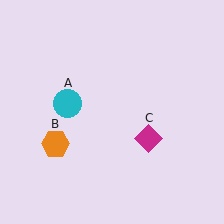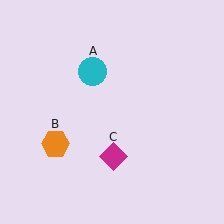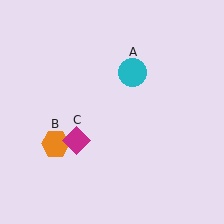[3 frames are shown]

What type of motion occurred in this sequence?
The cyan circle (object A), magenta diamond (object C) rotated clockwise around the center of the scene.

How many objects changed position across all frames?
2 objects changed position: cyan circle (object A), magenta diamond (object C).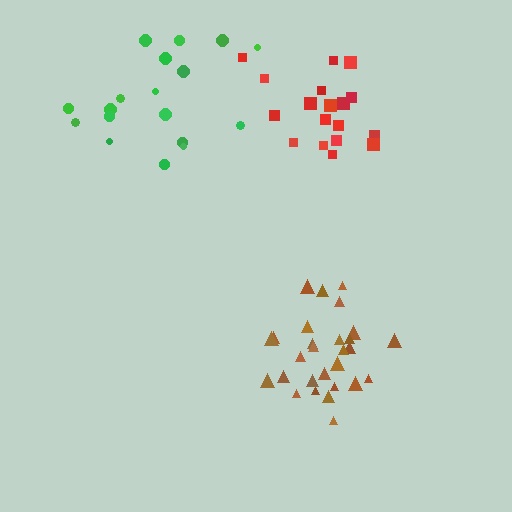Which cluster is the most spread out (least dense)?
Green.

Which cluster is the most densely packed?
Brown.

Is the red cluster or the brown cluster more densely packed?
Brown.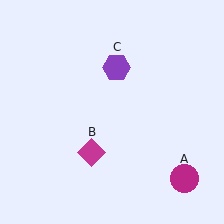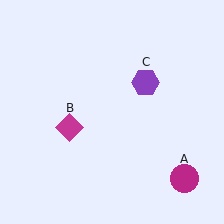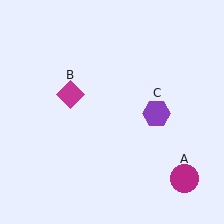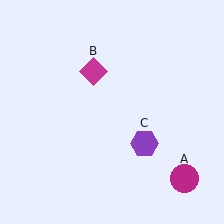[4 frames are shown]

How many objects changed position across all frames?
2 objects changed position: magenta diamond (object B), purple hexagon (object C).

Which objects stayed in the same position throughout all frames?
Magenta circle (object A) remained stationary.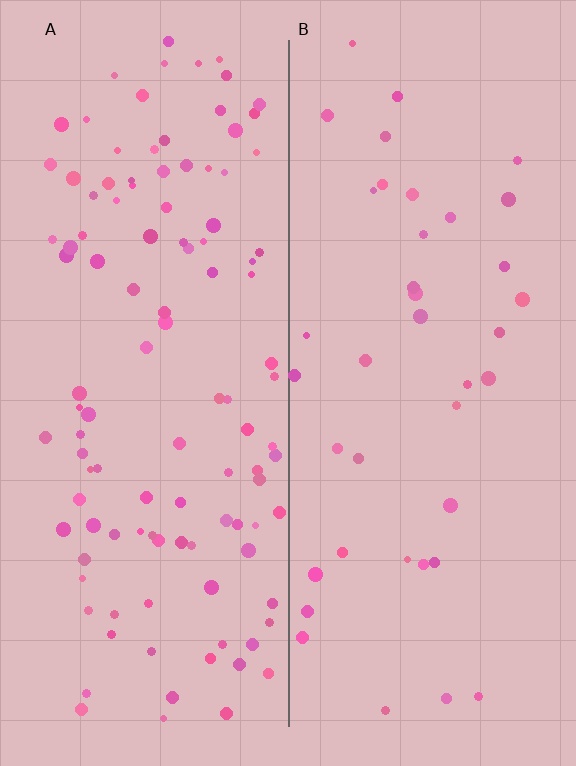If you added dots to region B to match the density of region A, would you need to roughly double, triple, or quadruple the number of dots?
Approximately triple.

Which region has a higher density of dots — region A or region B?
A (the left).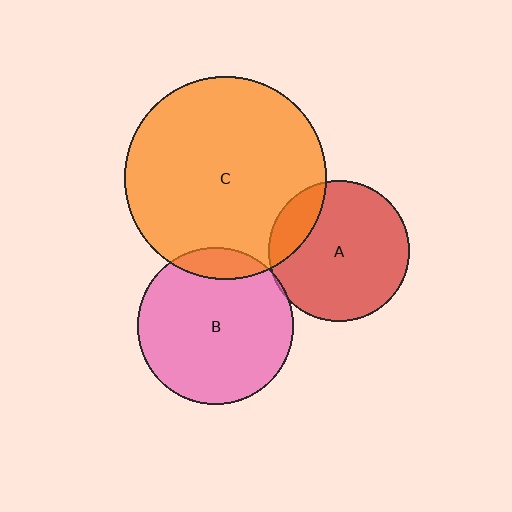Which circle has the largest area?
Circle C (orange).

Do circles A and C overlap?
Yes.